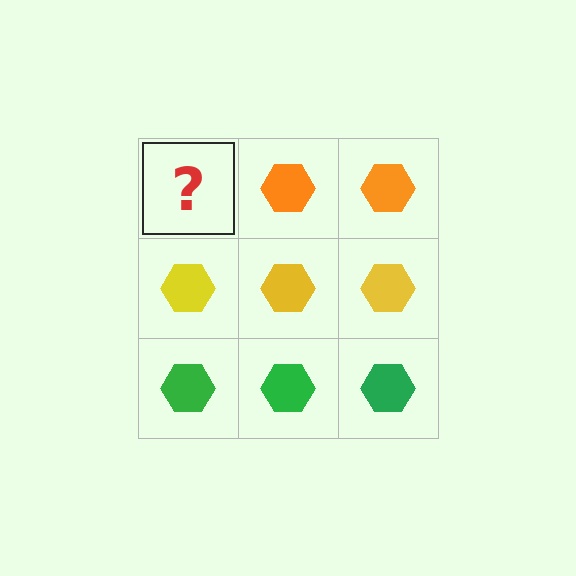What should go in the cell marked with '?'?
The missing cell should contain an orange hexagon.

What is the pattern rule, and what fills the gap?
The rule is that each row has a consistent color. The gap should be filled with an orange hexagon.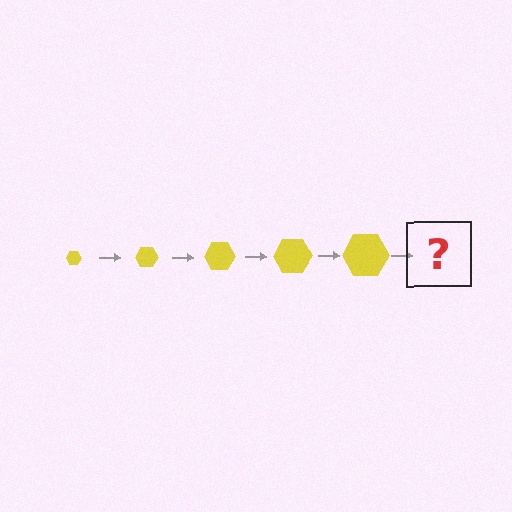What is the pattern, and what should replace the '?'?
The pattern is that the hexagon gets progressively larger each step. The '?' should be a yellow hexagon, larger than the previous one.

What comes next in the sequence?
The next element should be a yellow hexagon, larger than the previous one.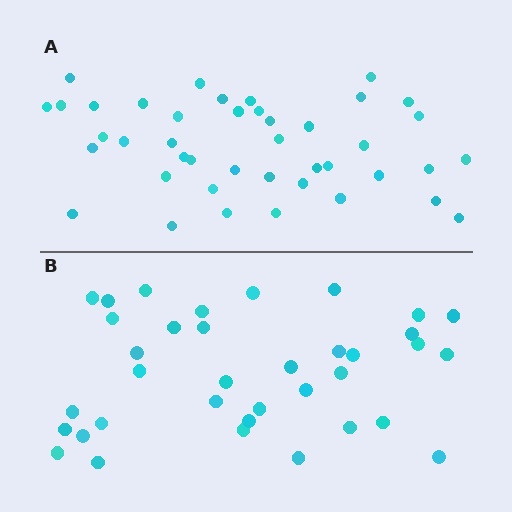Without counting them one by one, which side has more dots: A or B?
Region A (the top region) has more dots.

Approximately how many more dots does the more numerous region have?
Region A has about 6 more dots than region B.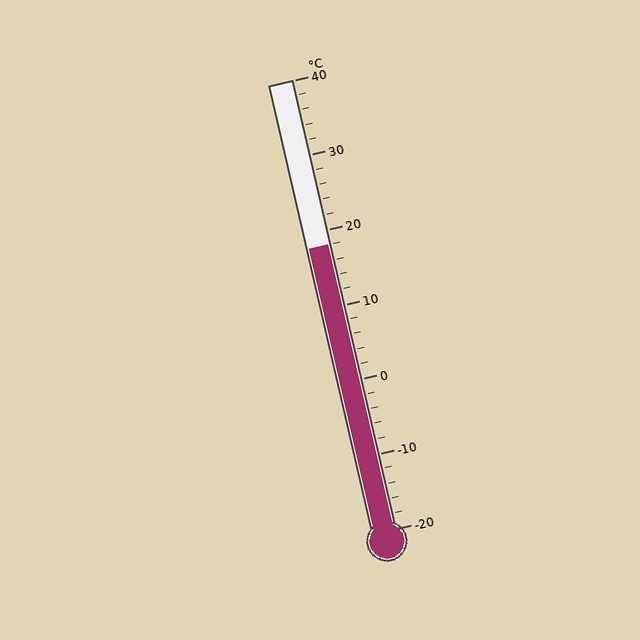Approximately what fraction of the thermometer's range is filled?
The thermometer is filled to approximately 65% of its range.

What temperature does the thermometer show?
The thermometer shows approximately 18°C.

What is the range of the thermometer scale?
The thermometer scale ranges from -20°C to 40°C.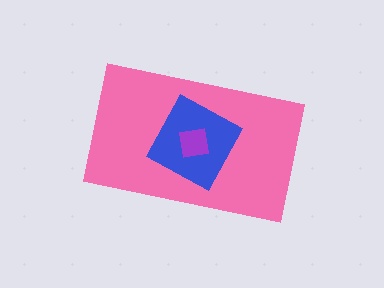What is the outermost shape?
The pink rectangle.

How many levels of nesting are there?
3.